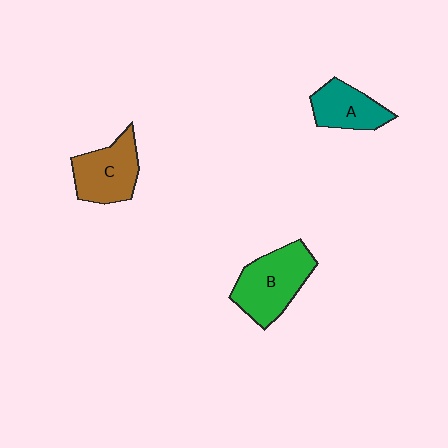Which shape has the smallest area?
Shape A (teal).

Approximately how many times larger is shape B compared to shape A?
Approximately 1.5 times.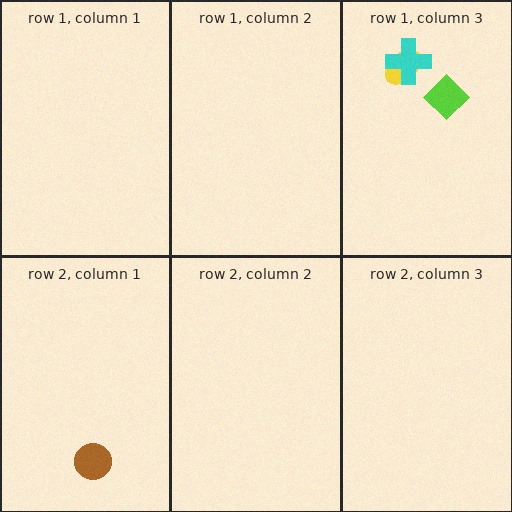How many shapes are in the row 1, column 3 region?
3.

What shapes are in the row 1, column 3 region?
The lime diamond, the yellow ellipse, the cyan cross.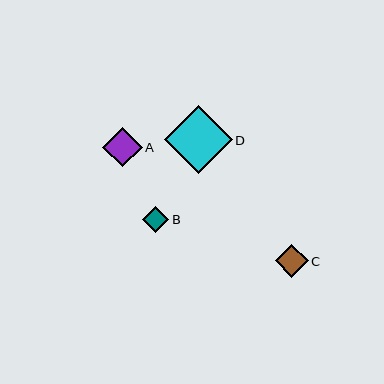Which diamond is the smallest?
Diamond B is the smallest with a size of approximately 27 pixels.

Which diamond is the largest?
Diamond D is the largest with a size of approximately 68 pixels.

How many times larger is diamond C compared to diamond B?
Diamond C is approximately 1.2 times the size of diamond B.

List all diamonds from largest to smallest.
From largest to smallest: D, A, C, B.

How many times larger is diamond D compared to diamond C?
Diamond D is approximately 2.1 times the size of diamond C.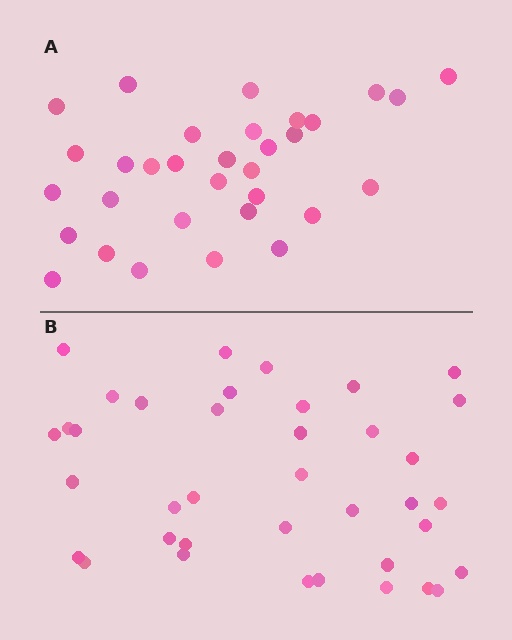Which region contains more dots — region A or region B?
Region B (the bottom region) has more dots.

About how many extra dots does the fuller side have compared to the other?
Region B has about 6 more dots than region A.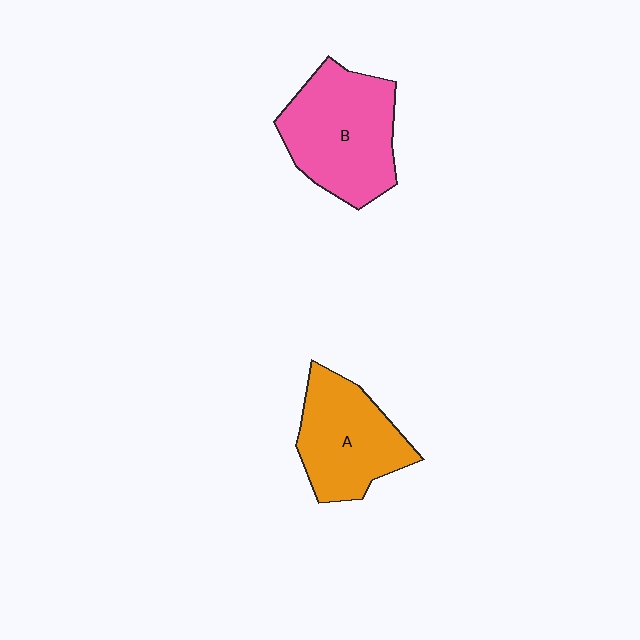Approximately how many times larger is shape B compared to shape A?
Approximately 1.2 times.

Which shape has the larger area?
Shape B (pink).